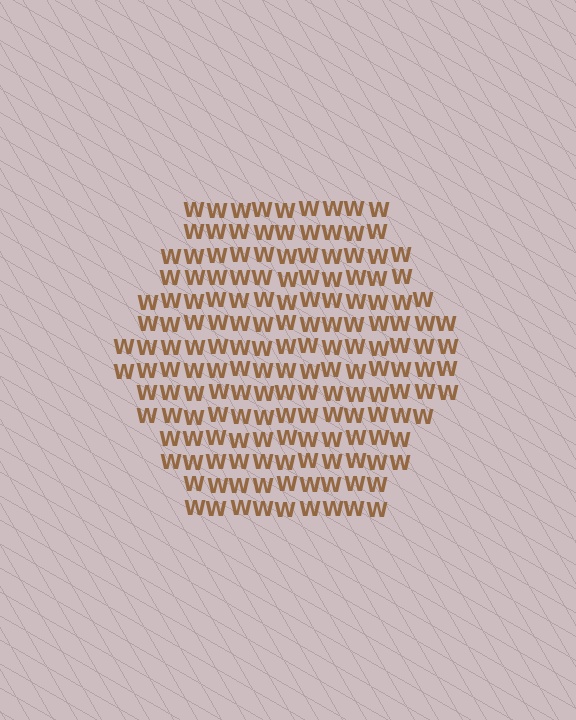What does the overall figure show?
The overall figure shows a hexagon.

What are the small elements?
The small elements are letter W's.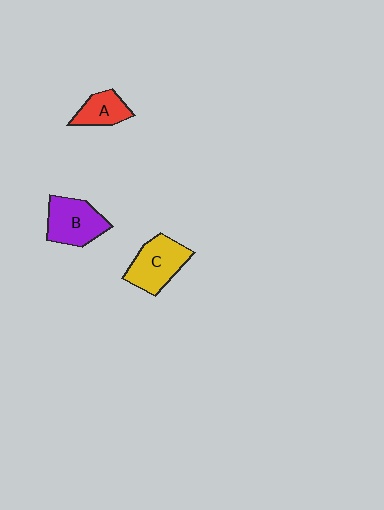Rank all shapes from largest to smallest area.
From largest to smallest: C (yellow), B (purple), A (red).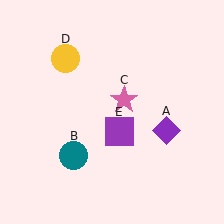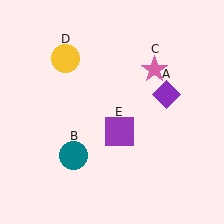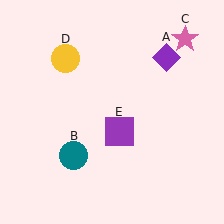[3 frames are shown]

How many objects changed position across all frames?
2 objects changed position: purple diamond (object A), pink star (object C).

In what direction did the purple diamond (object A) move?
The purple diamond (object A) moved up.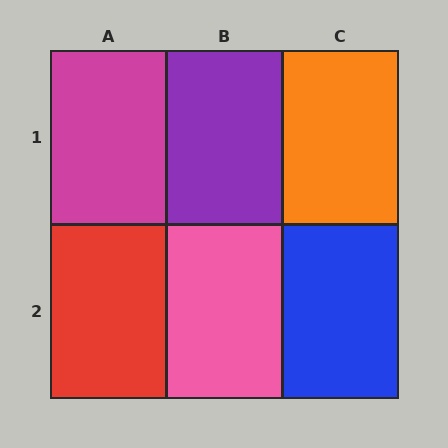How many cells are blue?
1 cell is blue.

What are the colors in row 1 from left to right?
Magenta, purple, orange.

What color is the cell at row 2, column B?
Pink.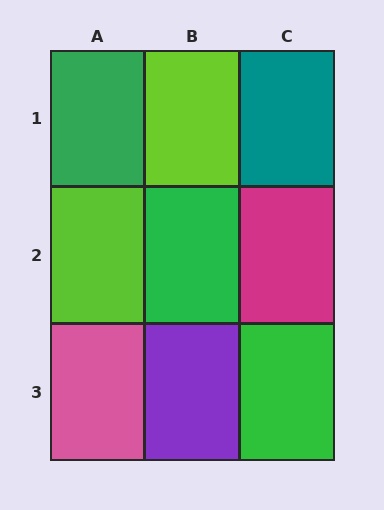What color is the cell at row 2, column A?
Lime.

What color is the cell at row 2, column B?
Green.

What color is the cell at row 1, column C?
Teal.